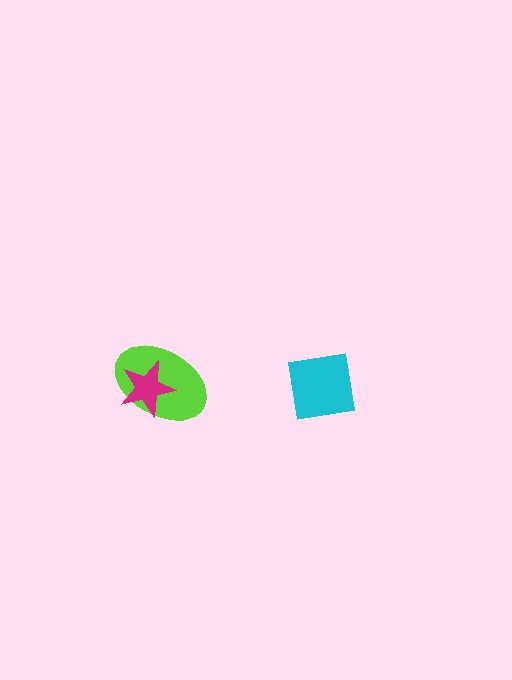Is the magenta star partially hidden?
No, no other shape covers it.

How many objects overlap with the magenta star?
1 object overlaps with the magenta star.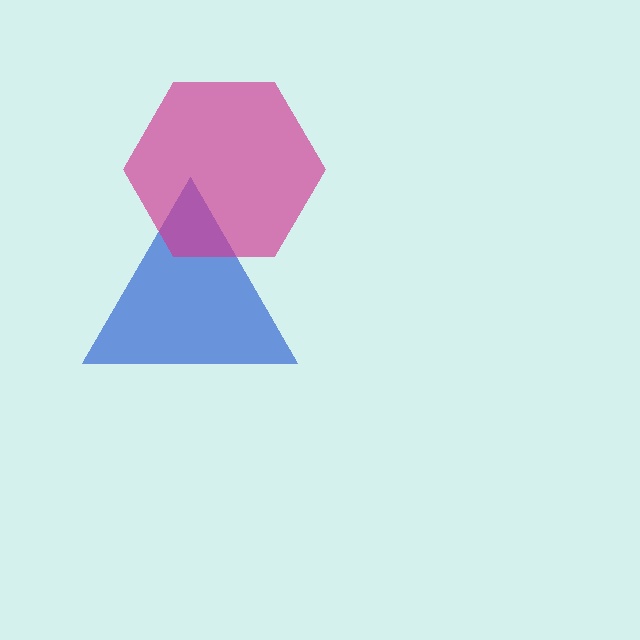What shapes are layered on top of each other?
The layered shapes are: a blue triangle, a magenta hexagon.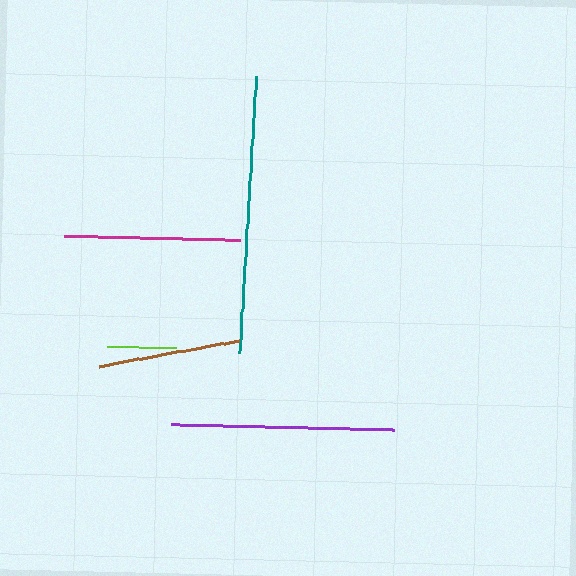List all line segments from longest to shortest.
From longest to shortest: teal, purple, magenta, brown, lime.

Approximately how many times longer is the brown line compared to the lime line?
The brown line is approximately 2.1 times the length of the lime line.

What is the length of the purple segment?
The purple segment is approximately 224 pixels long.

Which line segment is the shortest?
The lime line is the shortest at approximately 69 pixels.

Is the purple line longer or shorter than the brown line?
The purple line is longer than the brown line.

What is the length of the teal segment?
The teal segment is approximately 277 pixels long.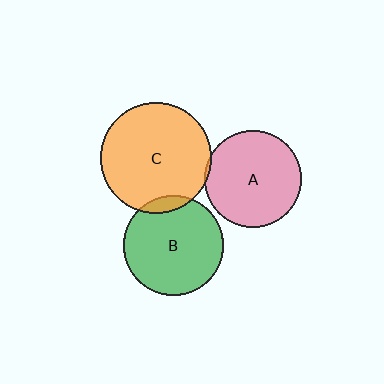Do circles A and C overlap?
Yes.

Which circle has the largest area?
Circle C (orange).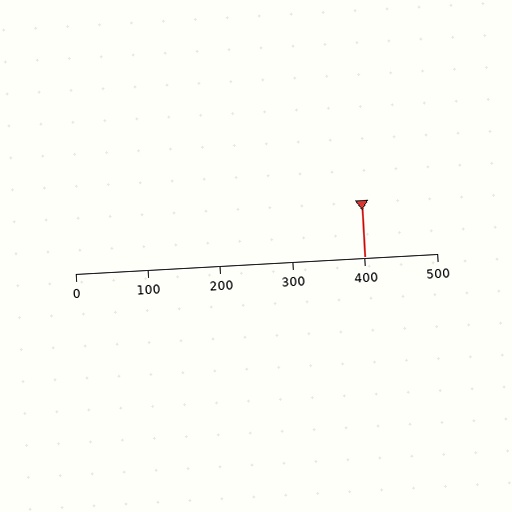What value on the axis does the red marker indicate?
The marker indicates approximately 400.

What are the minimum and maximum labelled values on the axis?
The axis runs from 0 to 500.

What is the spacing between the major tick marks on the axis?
The major ticks are spaced 100 apart.